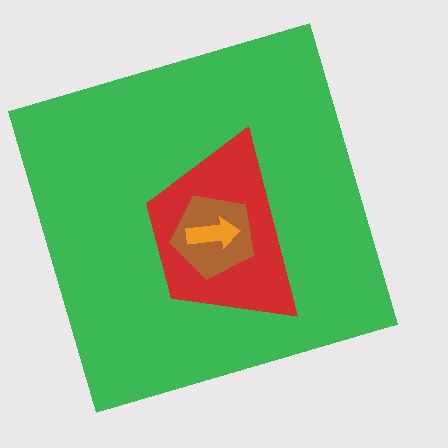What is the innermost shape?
The orange arrow.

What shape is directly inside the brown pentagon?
The orange arrow.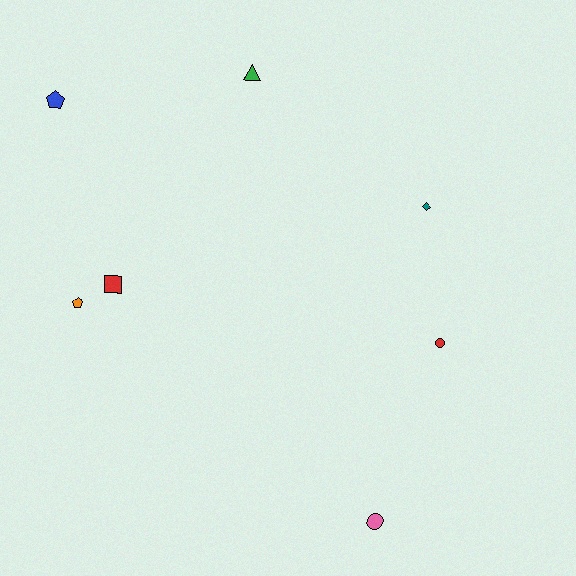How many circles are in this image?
There are 2 circles.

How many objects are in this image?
There are 7 objects.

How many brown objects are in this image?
There are no brown objects.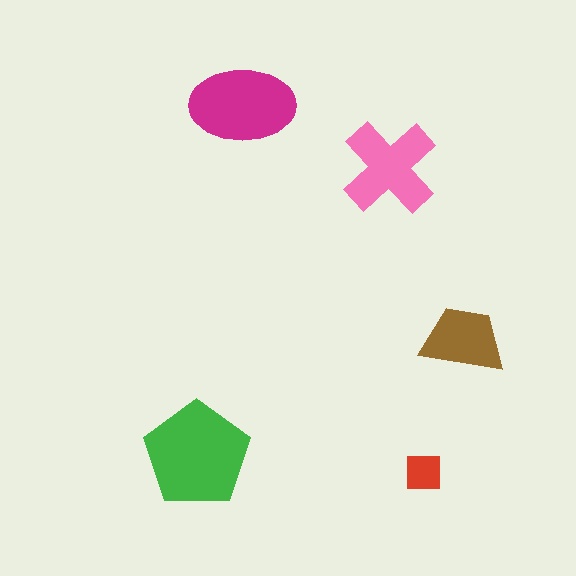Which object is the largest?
The green pentagon.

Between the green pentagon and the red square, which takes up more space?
The green pentagon.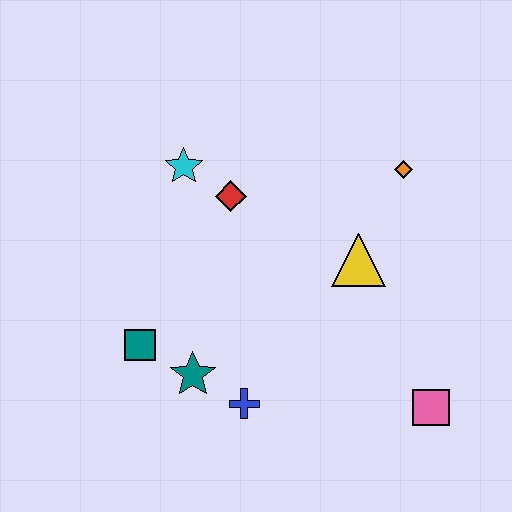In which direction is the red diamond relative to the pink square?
The red diamond is above the pink square.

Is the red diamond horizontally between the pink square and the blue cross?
No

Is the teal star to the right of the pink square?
No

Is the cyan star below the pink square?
No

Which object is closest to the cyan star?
The red diamond is closest to the cyan star.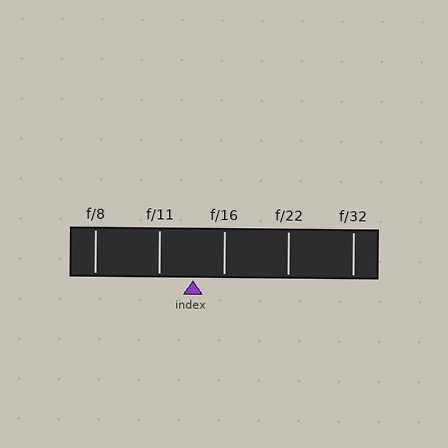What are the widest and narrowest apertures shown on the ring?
The widest aperture shown is f/8 and the narrowest is f/32.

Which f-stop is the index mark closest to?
The index mark is closest to f/16.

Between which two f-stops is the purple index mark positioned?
The index mark is between f/11 and f/16.